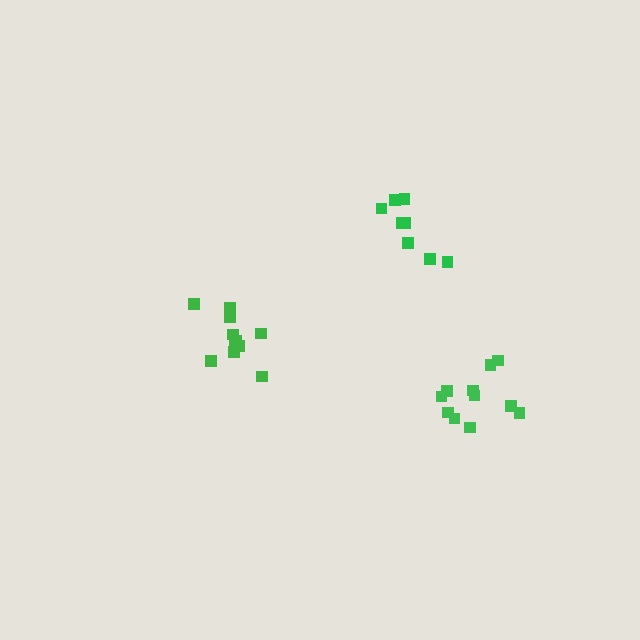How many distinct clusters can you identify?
There are 3 distinct clusters.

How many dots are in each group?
Group 1: 11 dots, Group 2: 8 dots, Group 3: 11 dots (30 total).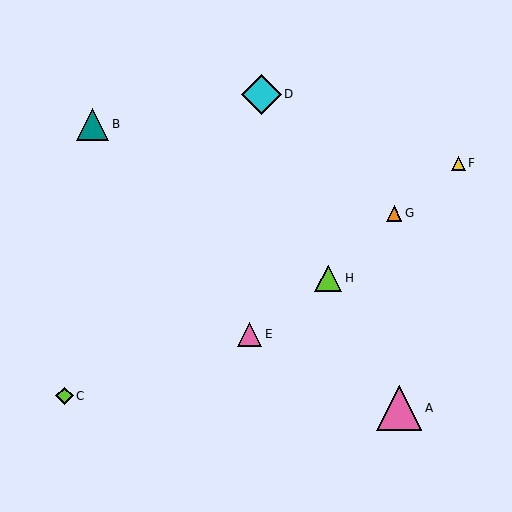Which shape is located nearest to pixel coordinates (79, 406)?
The lime diamond (labeled C) at (64, 396) is nearest to that location.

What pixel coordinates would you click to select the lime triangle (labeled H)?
Click at (328, 278) to select the lime triangle H.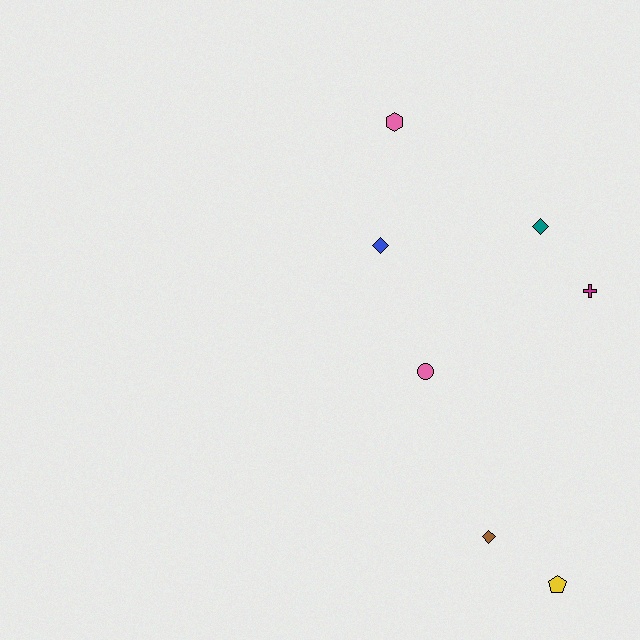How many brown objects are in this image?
There is 1 brown object.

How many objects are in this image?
There are 7 objects.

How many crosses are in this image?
There is 1 cross.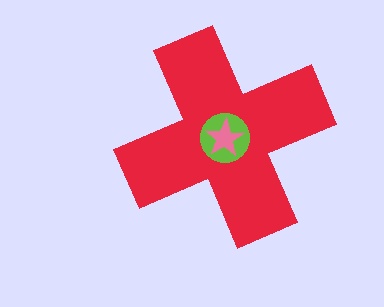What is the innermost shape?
The pink star.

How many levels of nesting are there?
3.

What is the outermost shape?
The red cross.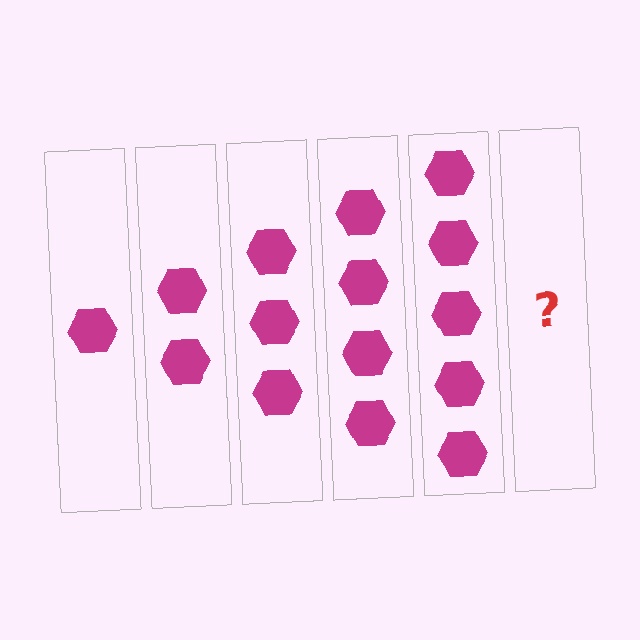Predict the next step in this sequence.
The next step is 6 hexagons.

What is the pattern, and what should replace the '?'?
The pattern is that each step adds one more hexagon. The '?' should be 6 hexagons.